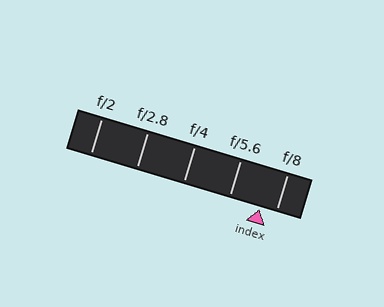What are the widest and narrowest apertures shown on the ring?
The widest aperture shown is f/2 and the narrowest is f/8.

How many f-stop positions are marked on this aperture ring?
There are 5 f-stop positions marked.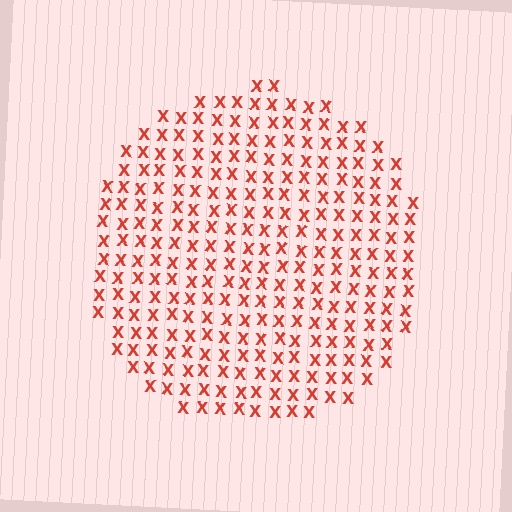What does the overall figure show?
The overall figure shows a circle.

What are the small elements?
The small elements are letter X's.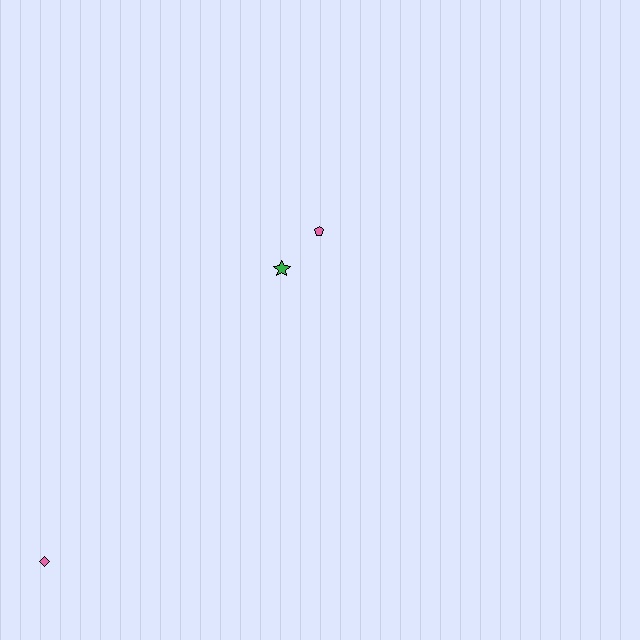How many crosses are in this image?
There are no crosses.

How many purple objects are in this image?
There are no purple objects.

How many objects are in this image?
There are 3 objects.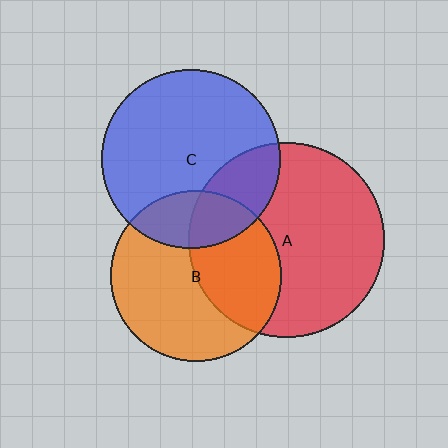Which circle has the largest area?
Circle A (red).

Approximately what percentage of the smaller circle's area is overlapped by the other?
Approximately 25%.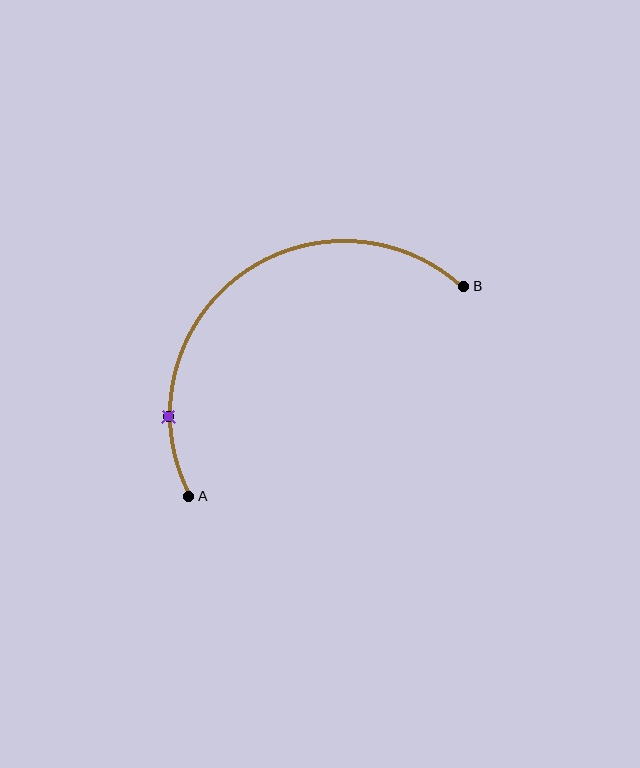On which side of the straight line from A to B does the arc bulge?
The arc bulges above and to the left of the straight line connecting A and B.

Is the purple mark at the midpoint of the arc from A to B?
No. The purple mark lies on the arc but is closer to endpoint A. The arc midpoint would be at the point on the curve equidistant along the arc from both A and B.